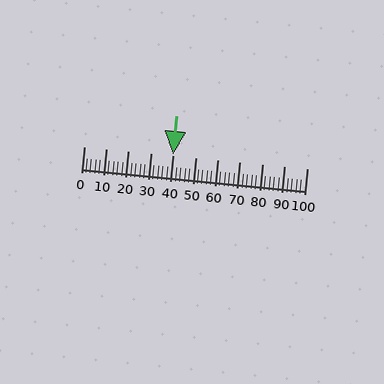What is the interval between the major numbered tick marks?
The major tick marks are spaced 10 units apart.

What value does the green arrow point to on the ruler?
The green arrow points to approximately 40.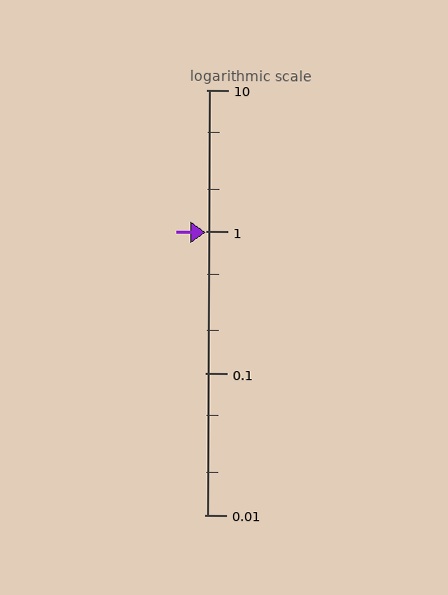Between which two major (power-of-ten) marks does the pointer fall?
The pointer is between 0.1 and 1.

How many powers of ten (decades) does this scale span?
The scale spans 3 decades, from 0.01 to 10.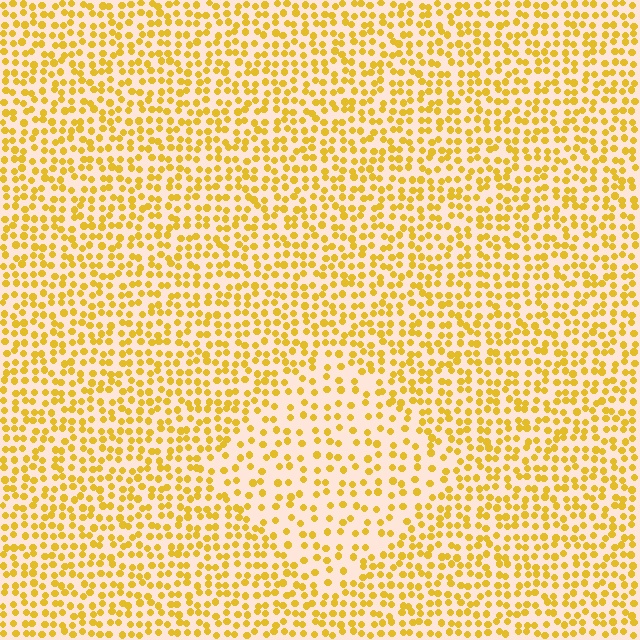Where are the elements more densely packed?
The elements are more densely packed outside the diamond boundary.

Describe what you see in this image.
The image contains small yellow elements arranged at two different densities. A diamond-shaped region is visible where the elements are less densely packed than the surrounding area.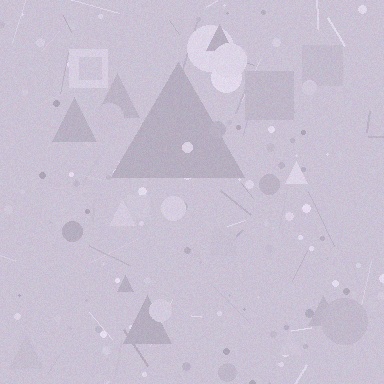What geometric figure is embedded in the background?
A triangle is embedded in the background.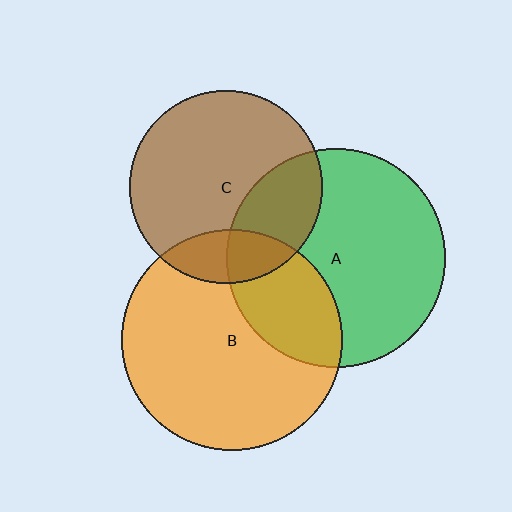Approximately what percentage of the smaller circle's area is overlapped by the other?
Approximately 30%.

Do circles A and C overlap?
Yes.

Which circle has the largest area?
Circle B (orange).